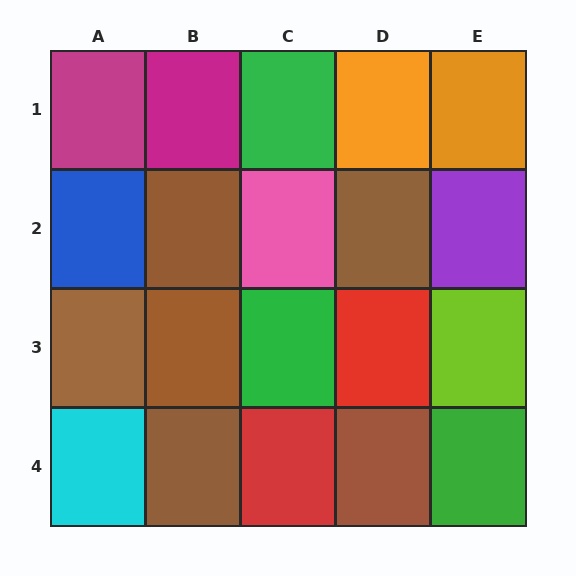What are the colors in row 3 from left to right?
Brown, brown, green, red, lime.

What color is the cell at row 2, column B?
Brown.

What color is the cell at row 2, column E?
Purple.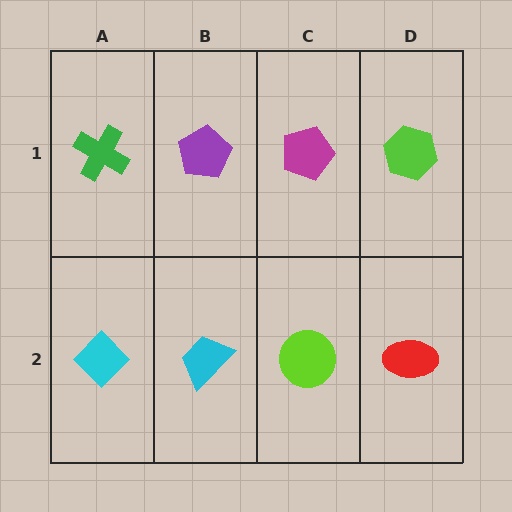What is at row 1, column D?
A lime hexagon.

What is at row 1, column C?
A magenta pentagon.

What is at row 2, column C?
A lime circle.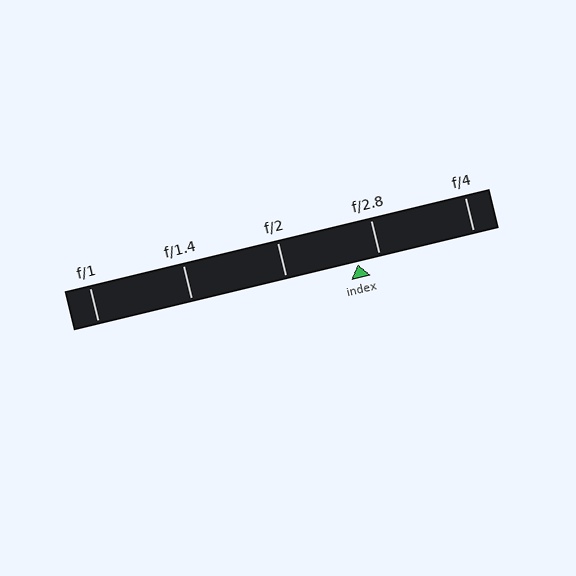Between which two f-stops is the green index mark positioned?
The index mark is between f/2 and f/2.8.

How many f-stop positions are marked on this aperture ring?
There are 5 f-stop positions marked.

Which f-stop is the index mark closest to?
The index mark is closest to f/2.8.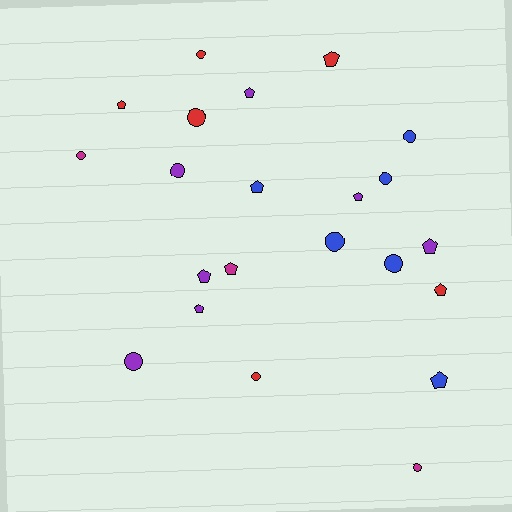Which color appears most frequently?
Purple, with 7 objects.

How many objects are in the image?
There are 22 objects.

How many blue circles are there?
There are 4 blue circles.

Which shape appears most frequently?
Pentagon, with 11 objects.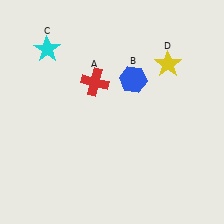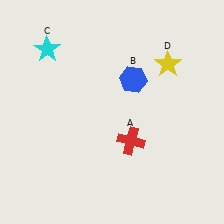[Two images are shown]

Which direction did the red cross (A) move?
The red cross (A) moved down.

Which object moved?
The red cross (A) moved down.